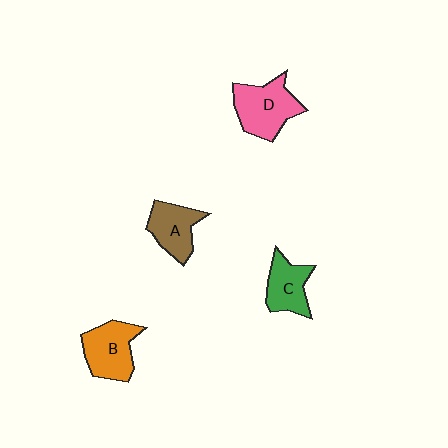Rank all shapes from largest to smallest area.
From largest to smallest: D (pink), B (orange), A (brown), C (green).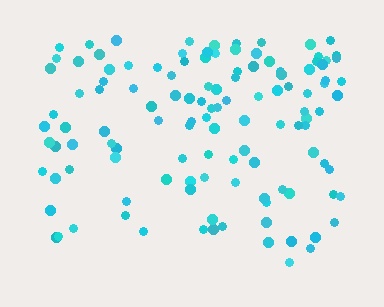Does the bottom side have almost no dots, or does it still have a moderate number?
Still a moderate number, just noticeably fewer than the top.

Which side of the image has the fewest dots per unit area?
The bottom.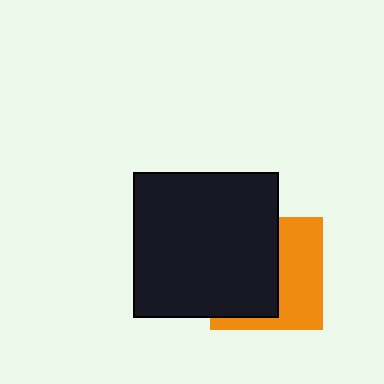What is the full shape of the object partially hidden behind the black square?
The partially hidden object is an orange square.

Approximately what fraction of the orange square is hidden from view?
Roughly 55% of the orange square is hidden behind the black square.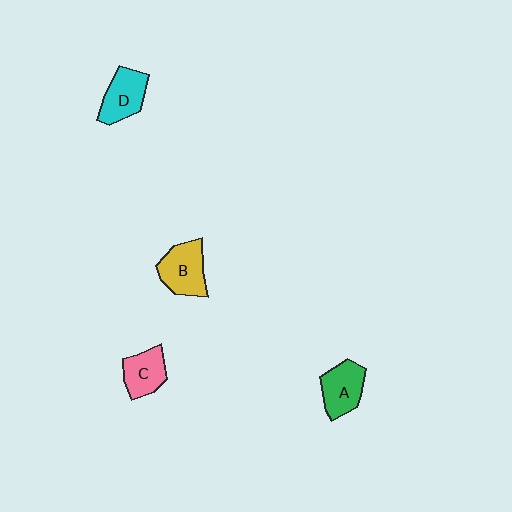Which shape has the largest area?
Shape B (yellow).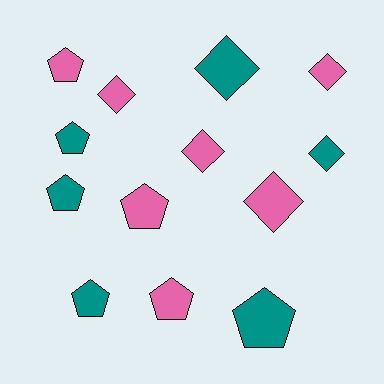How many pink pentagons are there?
There are 3 pink pentagons.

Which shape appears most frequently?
Pentagon, with 7 objects.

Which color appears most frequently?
Pink, with 7 objects.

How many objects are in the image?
There are 13 objects.